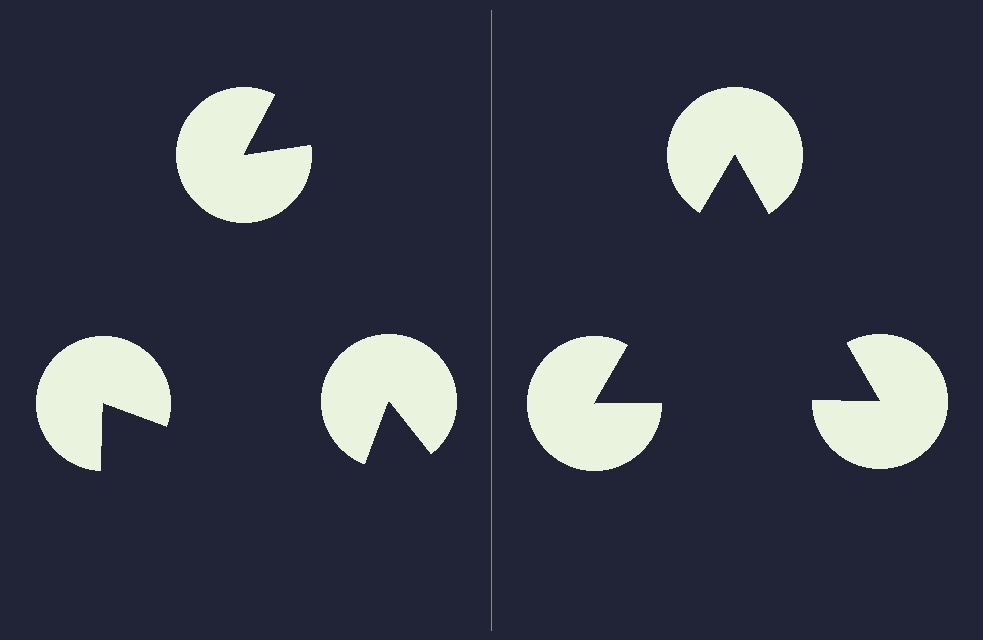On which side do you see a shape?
An illusory triangle appears on the right side. On the left side the wedge cuts are rotated, so no coherent shape forms.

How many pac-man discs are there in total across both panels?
6 — 3 on each side.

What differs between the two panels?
The pac-man discs are positioned identically on both sides; only the wedge orientations differ. On the right they align to a triangle; on the left they are misaligned.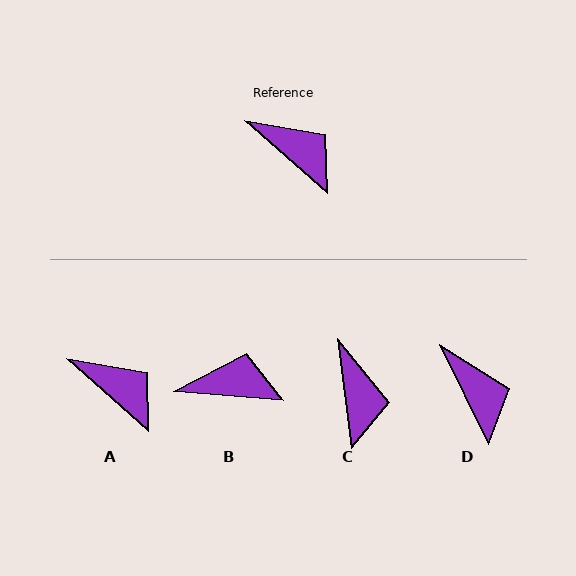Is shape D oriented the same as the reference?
No, it is off by about 22 degrees.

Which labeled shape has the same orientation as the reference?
A.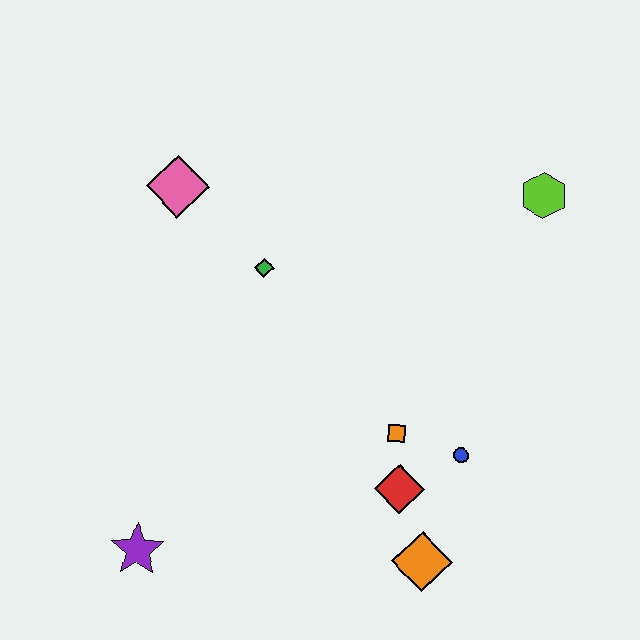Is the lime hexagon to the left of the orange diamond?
No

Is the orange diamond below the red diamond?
Yes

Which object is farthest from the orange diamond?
The pink diamond is farthest from the orange diamond.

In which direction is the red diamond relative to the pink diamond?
The red diamond is below the pink diamond.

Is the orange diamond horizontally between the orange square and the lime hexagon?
Yes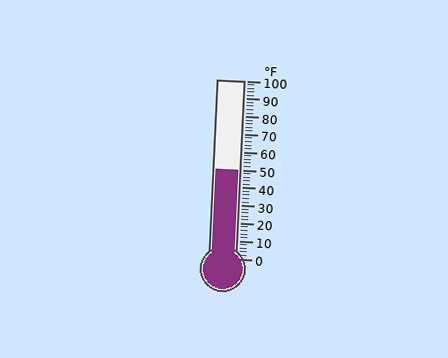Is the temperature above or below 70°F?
The temperature is below 70°F.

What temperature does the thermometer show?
The thermometer shows approximately 50°F.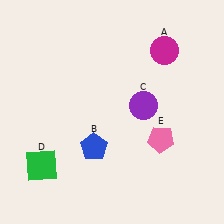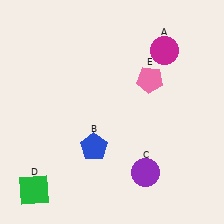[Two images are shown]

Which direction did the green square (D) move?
The green square (D) moved down.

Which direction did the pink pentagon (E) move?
The pink pentagon (E) moved up.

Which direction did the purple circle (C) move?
The purple circle (C) moved down.